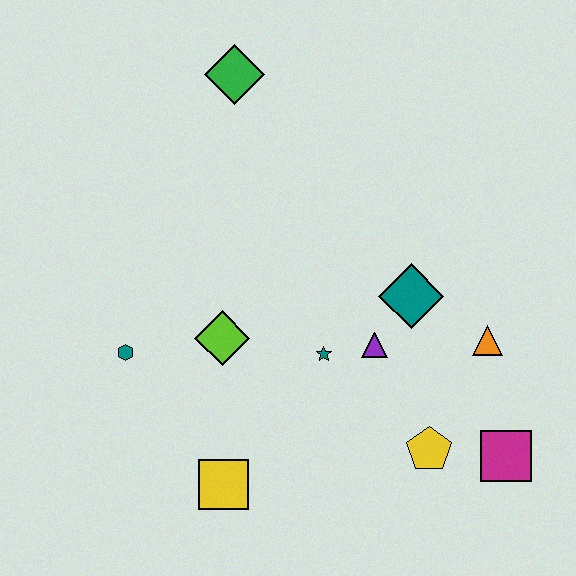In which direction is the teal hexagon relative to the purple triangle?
The teal hexagon is to the left of the purple triangle.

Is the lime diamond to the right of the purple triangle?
No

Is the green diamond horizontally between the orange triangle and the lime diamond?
Yes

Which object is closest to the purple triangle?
The teal star is closest to the purple triangle.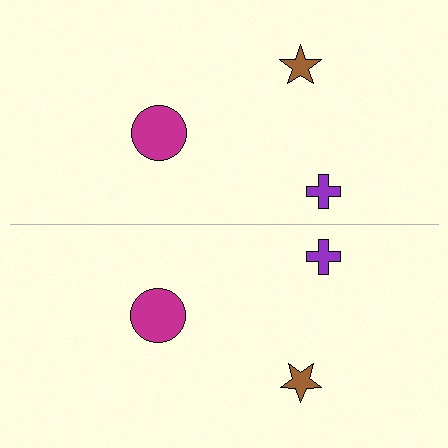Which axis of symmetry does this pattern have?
The pattern has a horizontal axis of symmetry running through the center of the image.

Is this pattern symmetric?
Yes, this pattern has bilateral (reflection) symmetry.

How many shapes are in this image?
There are 6 shapes in this image.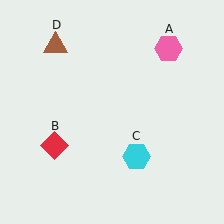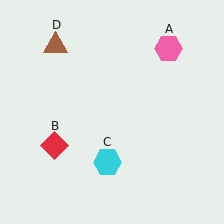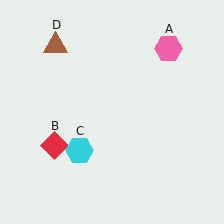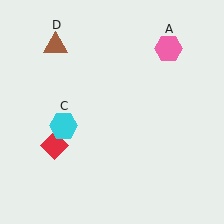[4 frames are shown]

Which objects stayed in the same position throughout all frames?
Pink hexagon (object A) and red diamond (object B) and brown triangle (object D) remained stationary.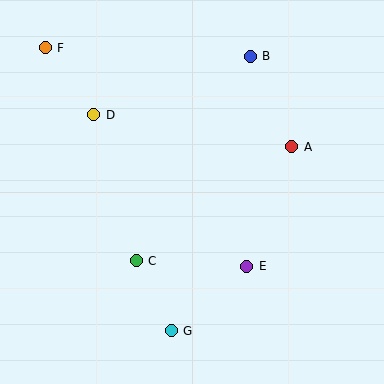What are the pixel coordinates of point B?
Point B is at (250, 56).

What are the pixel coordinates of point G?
Point G is at (171, 331).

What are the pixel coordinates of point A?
Point A is at (292, 147).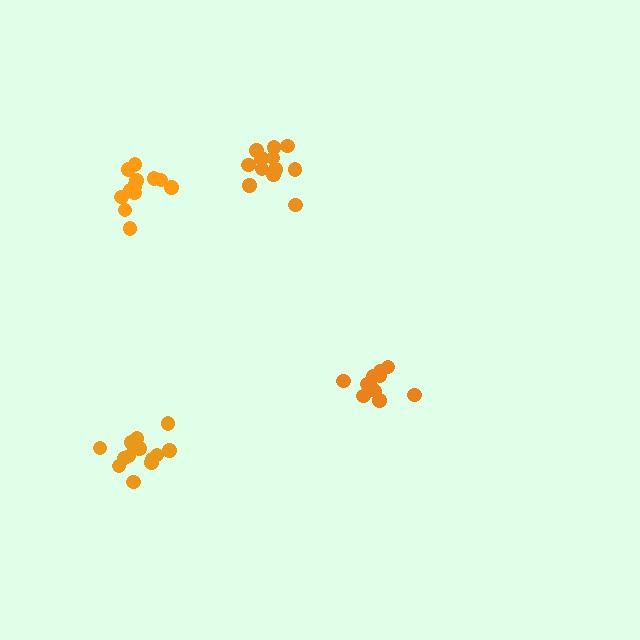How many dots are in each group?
Group 1: 12 dots, Group 2: 13 dots, Group 3: 12 dots, Group 4: 13 dots (50 total).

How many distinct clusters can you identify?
There are 4 distinct clusters.